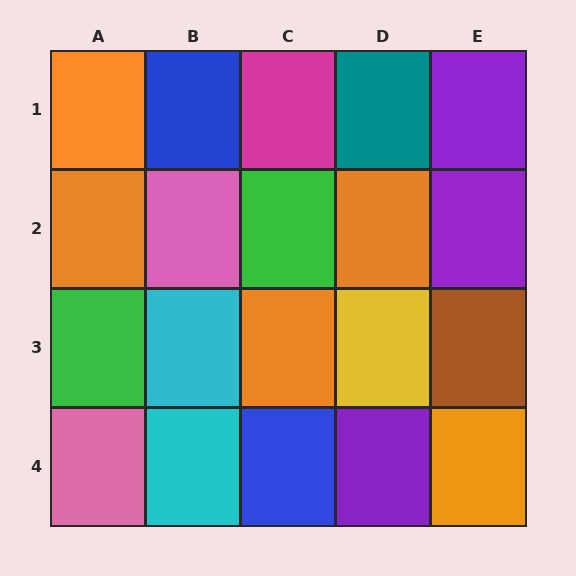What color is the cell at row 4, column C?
Blue.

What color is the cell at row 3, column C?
Orange.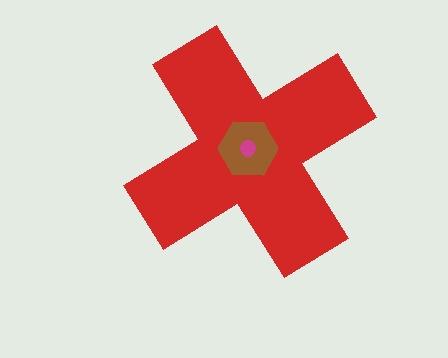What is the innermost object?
The magenta circle.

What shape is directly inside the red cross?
The brown hexagon.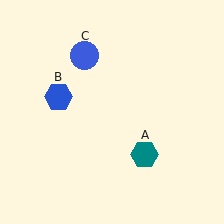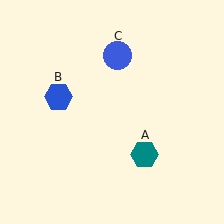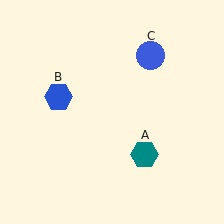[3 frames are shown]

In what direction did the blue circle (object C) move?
The blue circle (object C) moved right.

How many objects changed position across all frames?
1 object changed position: blue circle (object C).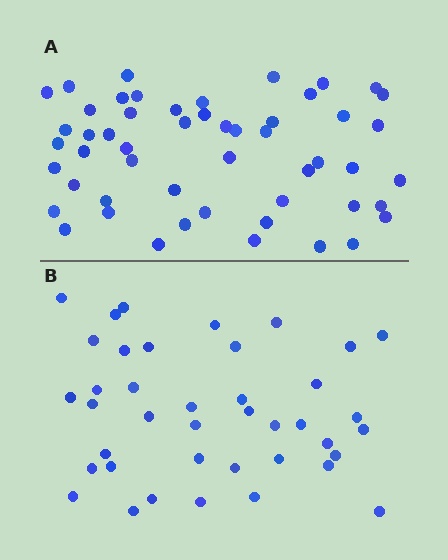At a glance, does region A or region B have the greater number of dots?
Region A (the top region) has more dots.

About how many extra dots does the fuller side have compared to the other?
Region A has roughly 12 or so more dots than region B.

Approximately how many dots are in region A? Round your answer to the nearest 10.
About 50 dots. (The exact count is 52, which rounds to 50.)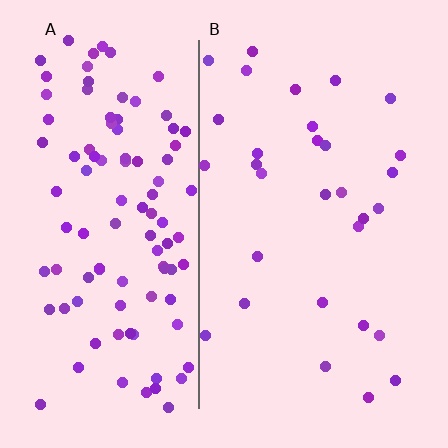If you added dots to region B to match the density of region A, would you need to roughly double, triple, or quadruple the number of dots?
Approximately triple.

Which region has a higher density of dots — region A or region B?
A (the left).